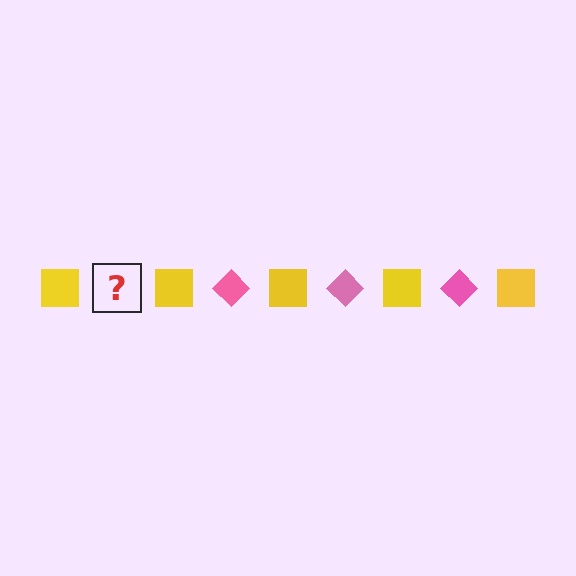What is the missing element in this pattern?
The missing element is a pink diamond.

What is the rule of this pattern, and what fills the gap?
The rule is that the pattern alternates between yellow square and pink diamond. The gap should be filled with a pink diamond.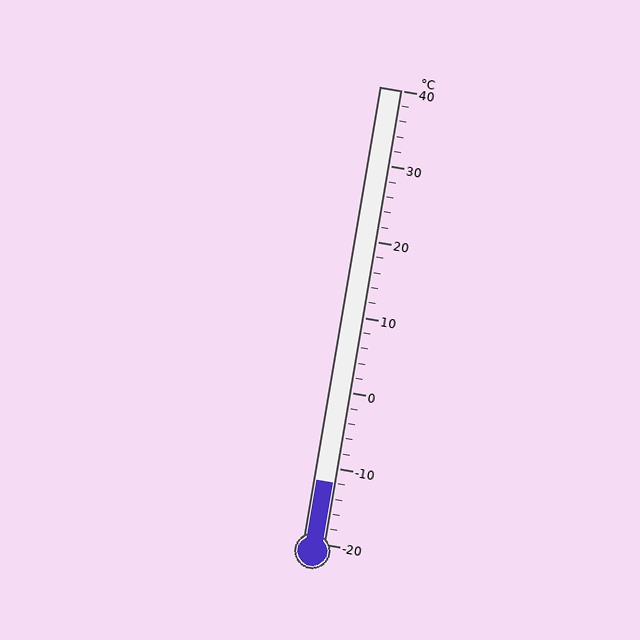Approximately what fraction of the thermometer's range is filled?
The thermometer is filled to approximately 15% of its range.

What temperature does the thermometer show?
The thermometer shows approximately -12°C.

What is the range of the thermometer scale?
The thermometer scale ranges from -20°C to 40°C.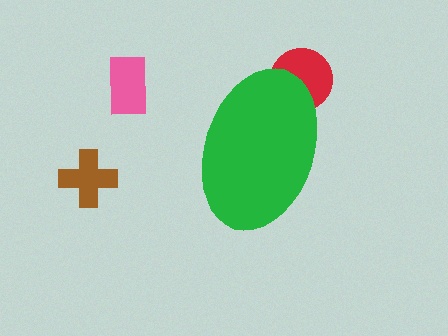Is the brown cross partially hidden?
No, the brown cross is fully visible.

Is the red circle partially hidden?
Yes, the red circle is partially hidden behind the green ellipse.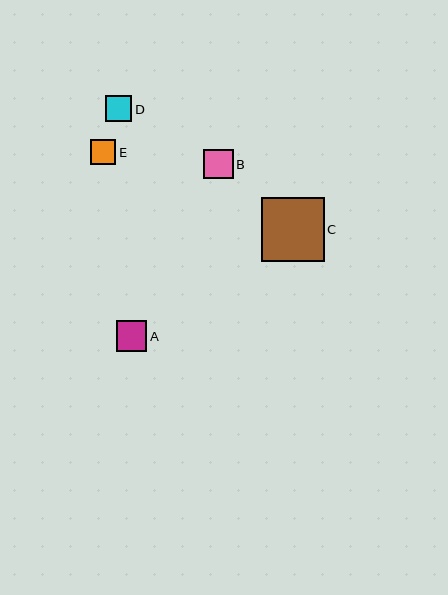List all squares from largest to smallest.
From largest to smallest: C, A, B, D, E.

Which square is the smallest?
Square E is the smallest with a size of approximately 25 pixels.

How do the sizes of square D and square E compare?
Square D and square E are approximately the same size.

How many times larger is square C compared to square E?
Square C is approximately 2.5 times the size of square E.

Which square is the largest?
Square C is the largest with a size of approximately 63 pixels.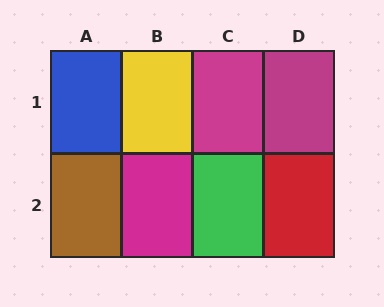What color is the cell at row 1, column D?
Magenta.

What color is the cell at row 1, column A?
Blue.